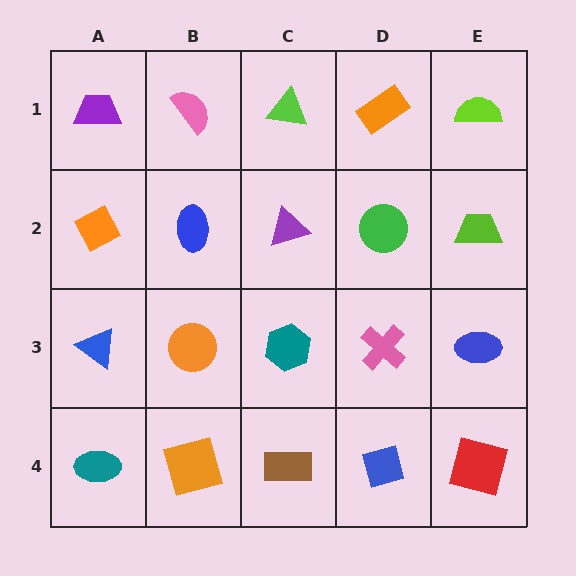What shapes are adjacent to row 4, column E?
A blue ellipse (row 3, column E), a blue square (row 4, column D).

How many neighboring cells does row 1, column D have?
3.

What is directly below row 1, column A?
An orange diamond.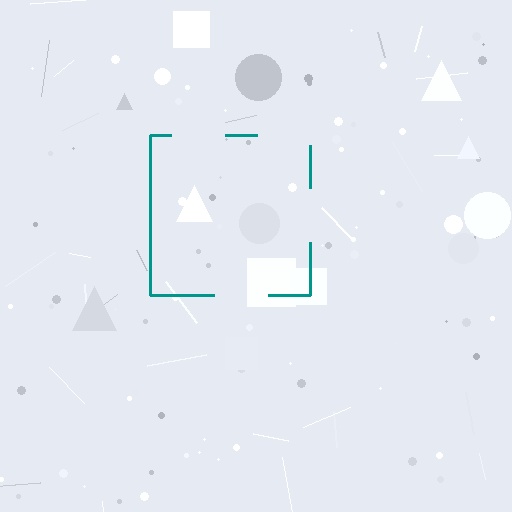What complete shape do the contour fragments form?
The contour fragments form a square.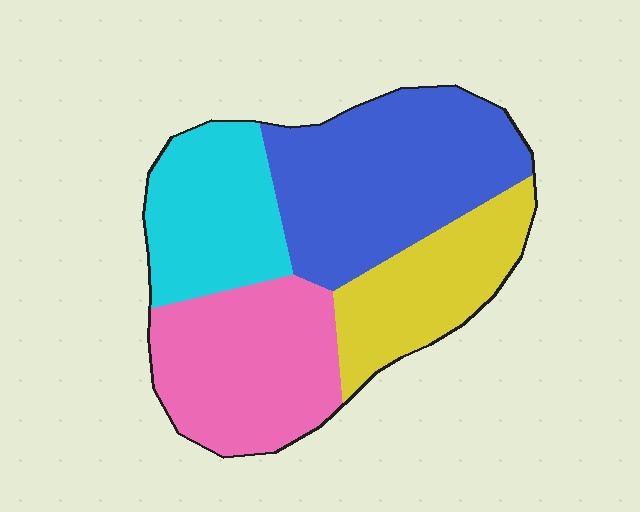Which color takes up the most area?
Blue, at roughly 35%.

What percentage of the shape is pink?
Pink covers 27% of the shape.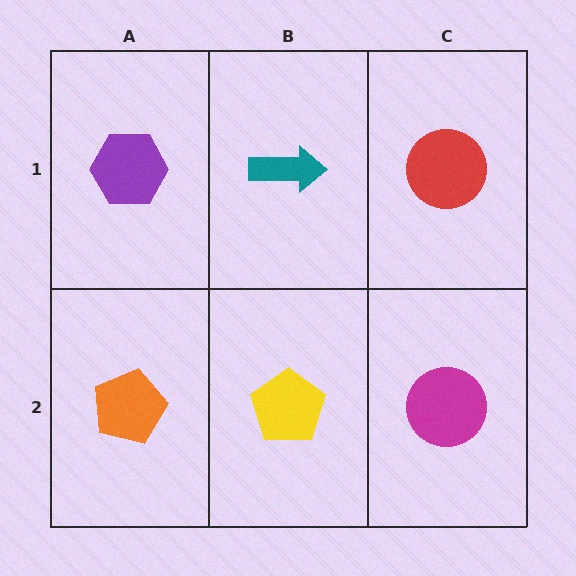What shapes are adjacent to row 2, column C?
A red circle (row 1, column C), a yellow pentagon (row 2, column B).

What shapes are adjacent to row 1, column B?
A yellow pentagon (row 2, column B), a purple hexagon (row 1, column A), a red circle (row 1, column C).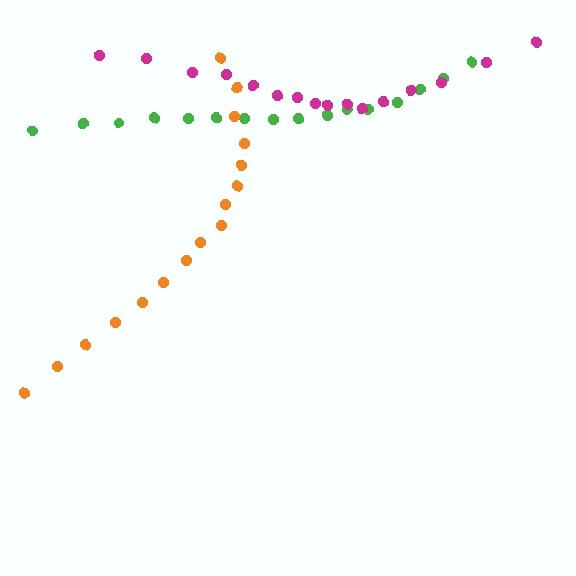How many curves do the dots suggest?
There are 3 distinct paths.